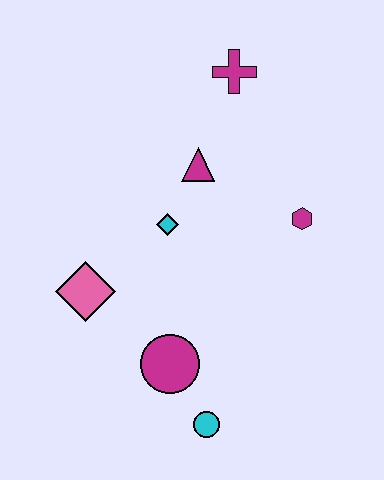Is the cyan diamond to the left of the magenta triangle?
Yes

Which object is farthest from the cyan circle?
The magenta cross is farthest from the cyan circle.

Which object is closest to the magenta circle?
The cyan circle is closest to the magenta circle.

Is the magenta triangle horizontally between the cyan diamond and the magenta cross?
Yes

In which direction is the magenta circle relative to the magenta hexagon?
The magenta circle is below the magenta hexagon.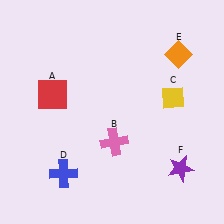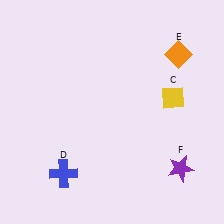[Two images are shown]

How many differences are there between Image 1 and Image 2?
There are 2 differences between the two images.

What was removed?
The red square (A), the pink cross (B) were removed in Image 2.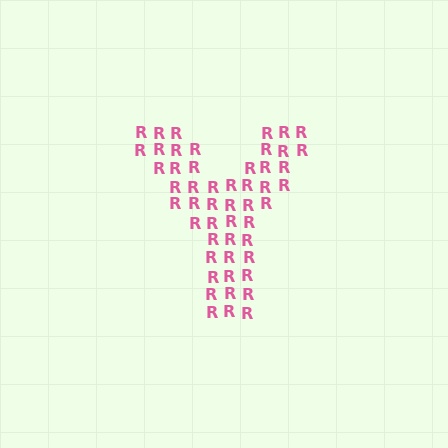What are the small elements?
The small elements are letter R's.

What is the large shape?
The large shape is the letter Y.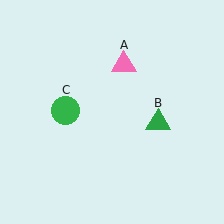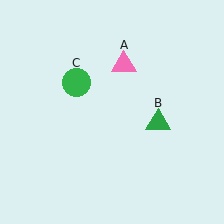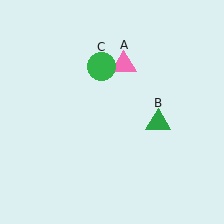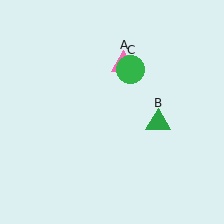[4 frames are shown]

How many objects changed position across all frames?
1 object changed position: green circle (object C).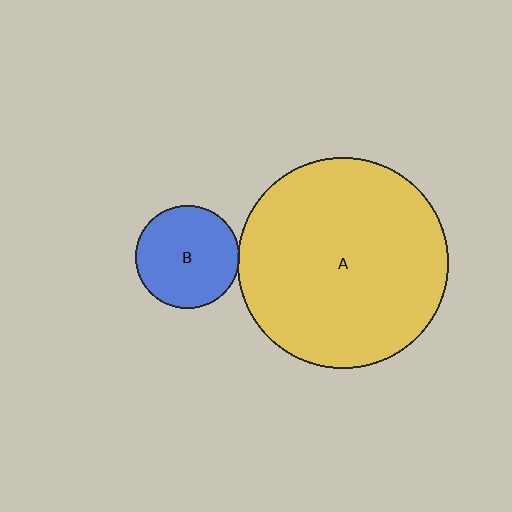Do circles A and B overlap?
Yes.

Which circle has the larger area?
Circle A (yellow).